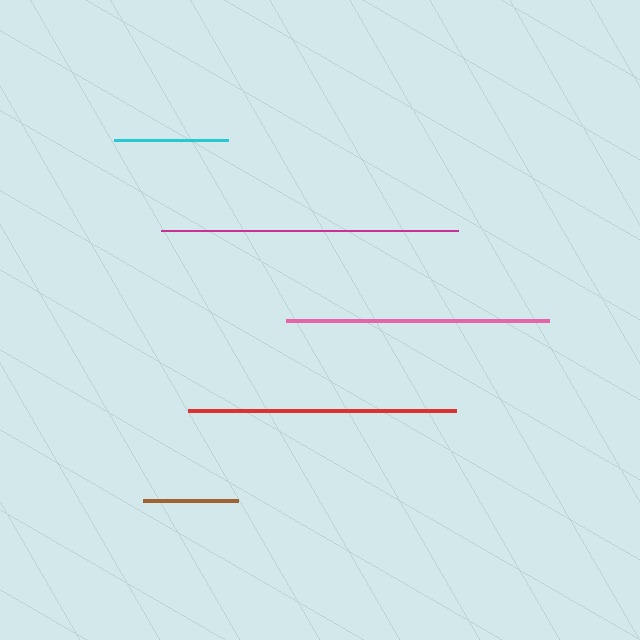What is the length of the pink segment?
The pink segment is approximately 263 pixels long.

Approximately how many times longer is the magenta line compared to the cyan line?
The magenta line is approximately 2.6 times the length of the cyan line.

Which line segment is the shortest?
The brown line is the shortest at approximately 96 pixels.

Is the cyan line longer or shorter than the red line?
The red line is longer than the cyan line.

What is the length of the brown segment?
The brown segment is approximately 96 pixels long.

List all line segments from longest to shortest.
From longest to shortest: magenta, red, pink, cyan, brown.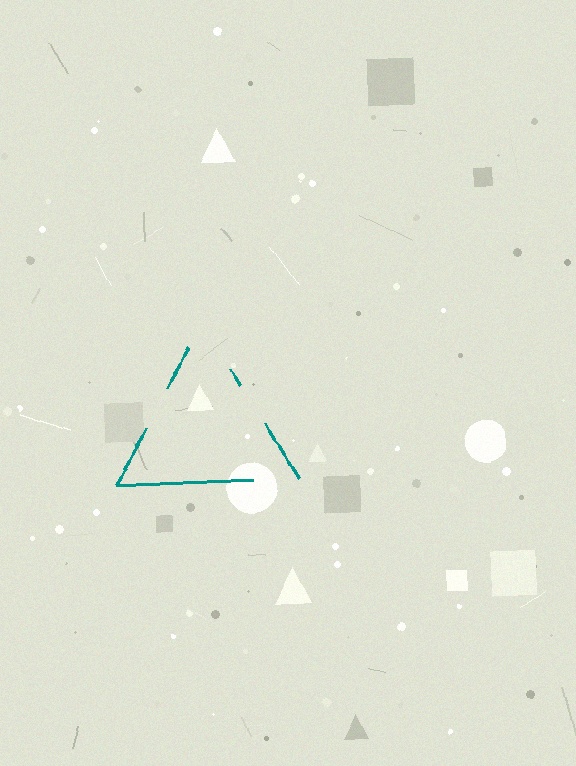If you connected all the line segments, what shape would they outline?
They would outline a triangle.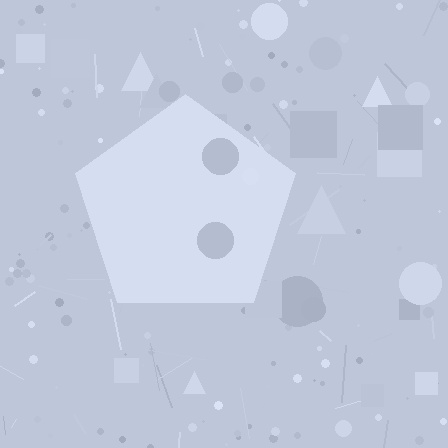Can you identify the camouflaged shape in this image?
The camouflaged shape is a pentagon.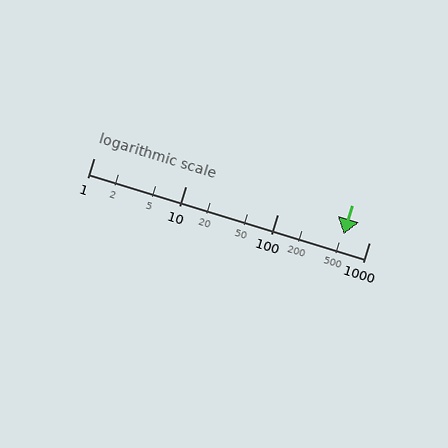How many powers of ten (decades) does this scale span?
The scale spans 3 decades, from 1 to 1000.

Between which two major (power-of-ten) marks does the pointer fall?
The pointer is between 100 and 1000.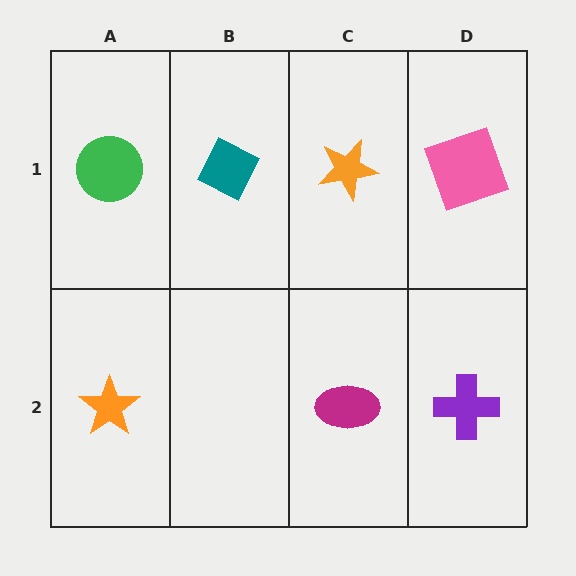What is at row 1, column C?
An orange star.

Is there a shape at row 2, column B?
No, that cell is empty.